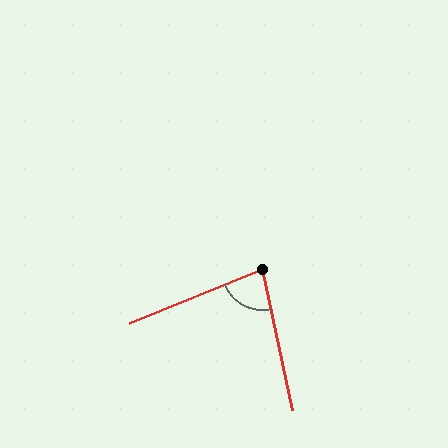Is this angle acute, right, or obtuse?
It is acute.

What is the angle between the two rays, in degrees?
Approximately 80 degrees.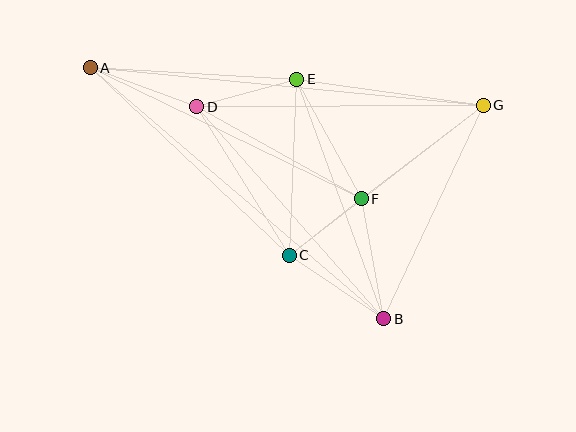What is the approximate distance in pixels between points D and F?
The distance between D and F is approximately 189 pixels.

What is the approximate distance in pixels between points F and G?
The distance between F and G is approximately 154 pixels.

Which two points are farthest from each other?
Points A and G are farthest from each other.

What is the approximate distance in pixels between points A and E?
The distance between A and E is approximately 207 pixels.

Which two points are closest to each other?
Points C and F are closest to each other.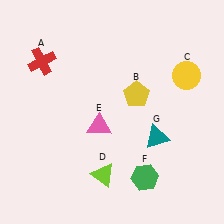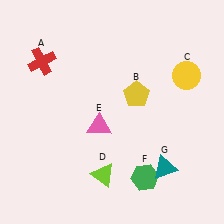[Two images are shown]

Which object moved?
The teal triangle (G) moved down.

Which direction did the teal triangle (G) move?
The teal triangle (G) moved down.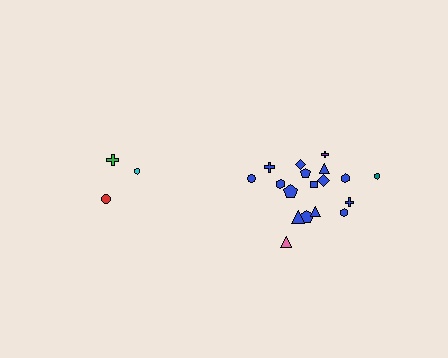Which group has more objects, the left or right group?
The right group.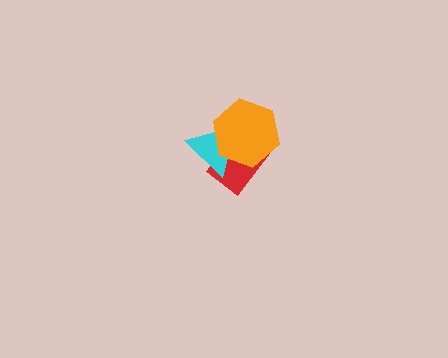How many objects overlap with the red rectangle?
2 objects overlap with the red rectangle.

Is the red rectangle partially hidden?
Yes, it is partially covered by another shape.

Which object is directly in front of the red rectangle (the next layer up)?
The cyan triangle is directly in front of the red rectangle.